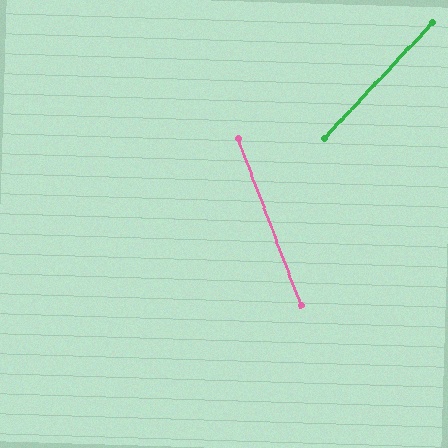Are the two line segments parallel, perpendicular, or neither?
Neither parallel nor perpendicular — they differ by about 64°.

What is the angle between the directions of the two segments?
Approximately 64 degrees.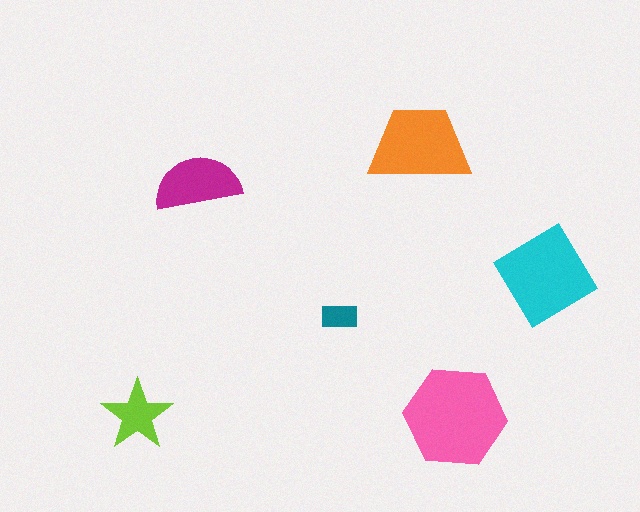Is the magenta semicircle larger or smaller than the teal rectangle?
Larger.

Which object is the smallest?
The teal rectangle.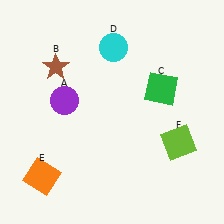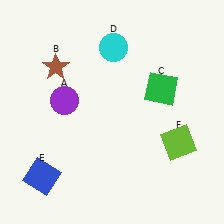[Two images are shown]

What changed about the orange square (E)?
In Image 1, E is orange. In Image 2, it changed to blue.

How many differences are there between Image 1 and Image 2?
There is 1 difference between the two images.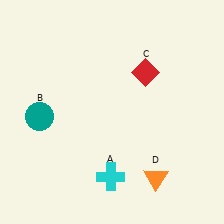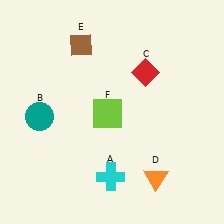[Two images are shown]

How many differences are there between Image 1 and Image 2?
There are 2 differences between the two images.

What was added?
A brown diamond (E), a lime square (F) were added in Image 2.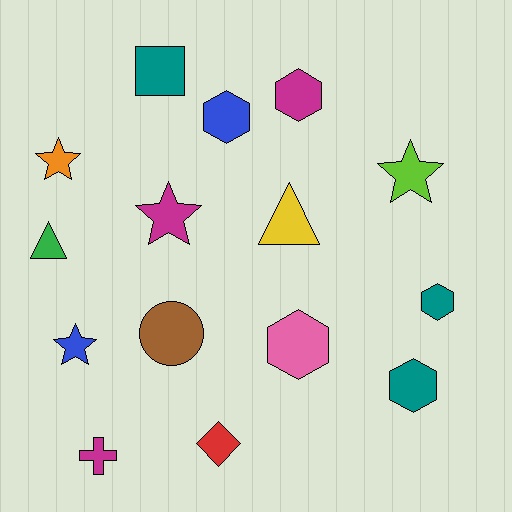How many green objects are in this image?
There is 1 green object.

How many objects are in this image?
There are 15 objects.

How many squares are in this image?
There is 1 square.